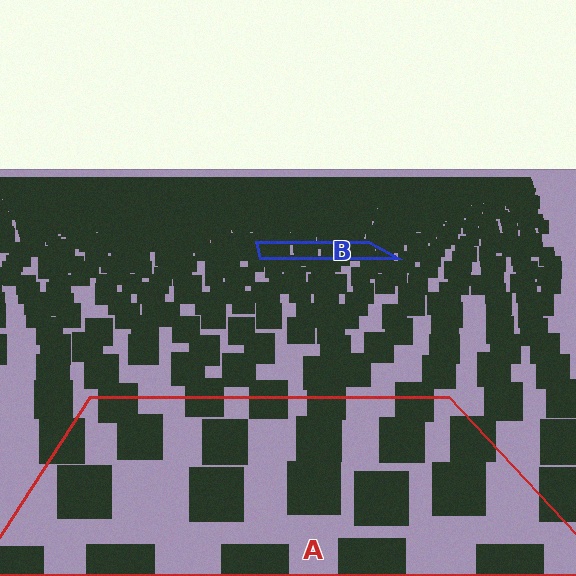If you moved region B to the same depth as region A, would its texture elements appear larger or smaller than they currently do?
They would appear larger. At a closer depth, the same texture elements are projected at a bigger on-screen size.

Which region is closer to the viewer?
Region A is closer. The texture elements there are larger and more spread out.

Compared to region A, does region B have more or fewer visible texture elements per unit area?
Region B has more texture elements per unit area — they are packed more densely because it is farther away.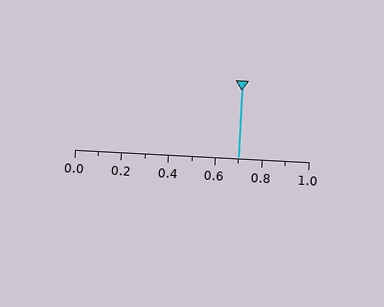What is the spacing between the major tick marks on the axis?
The major ticks are spaced 0.2 apart.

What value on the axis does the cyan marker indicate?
The marker indicates approximately 0.7.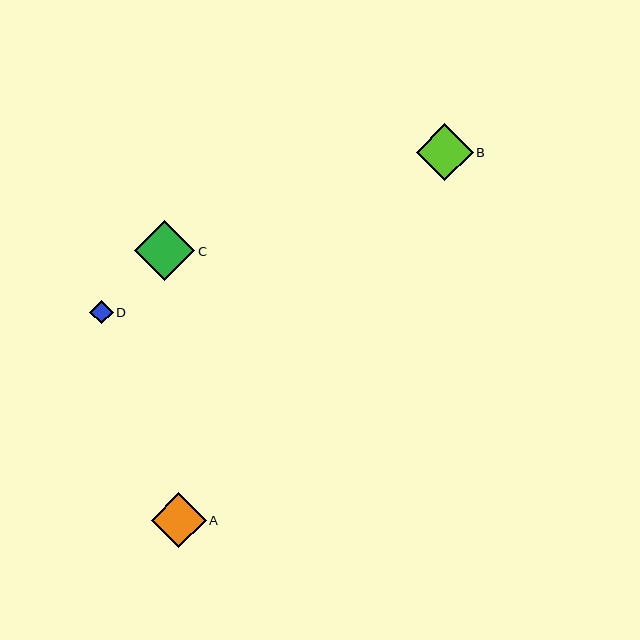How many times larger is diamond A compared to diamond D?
Diamond A is approximately 2.4 times the size of diamond D.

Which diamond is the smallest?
Diamond D is the smallest with a size of approximately 23 pixels.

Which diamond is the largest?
Diamond C is the largest with a size of approximately 60 pixels.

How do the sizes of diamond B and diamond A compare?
Diamond B and diamond A are approximately the same size.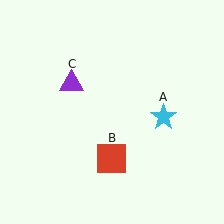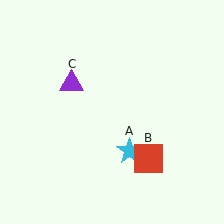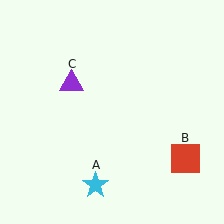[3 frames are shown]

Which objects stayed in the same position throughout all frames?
Purple triangle (object C) remained stationary.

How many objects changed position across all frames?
2 objects changed position: cyan star (object A), red square (object B).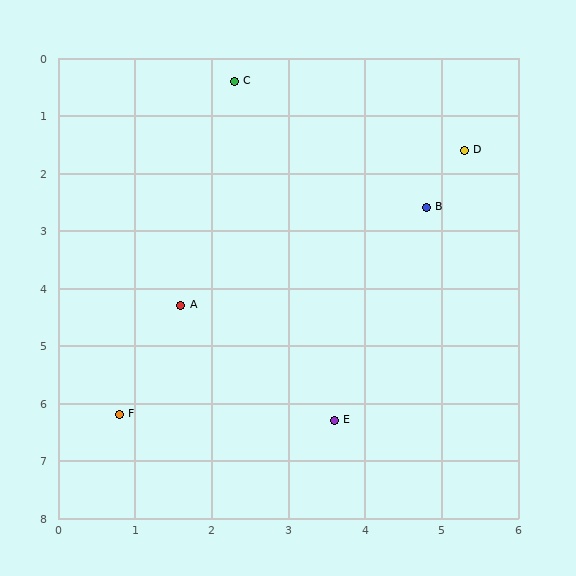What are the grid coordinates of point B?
Point B is at approximately (4.8, 2.6).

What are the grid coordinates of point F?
Point F is at approximately (0.8, 6.2).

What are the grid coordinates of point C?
Point C is at approximately (2.3, 0.4).